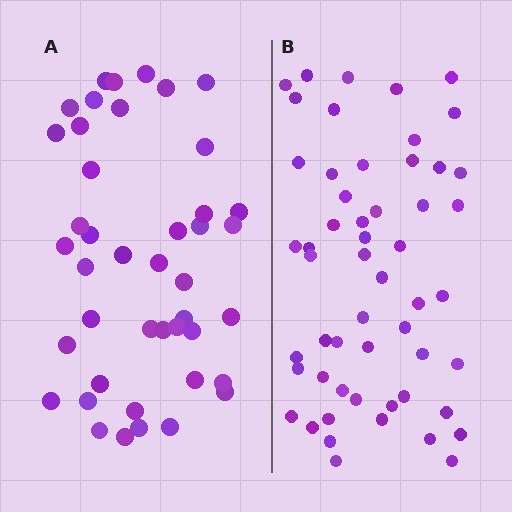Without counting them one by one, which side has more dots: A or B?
Region B (the right region) has more dots.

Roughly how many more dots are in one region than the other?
Region B has roughly 12 or so more dots than region A.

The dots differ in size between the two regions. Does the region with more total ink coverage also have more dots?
No. Region A has more total ink coverage because its dots are larger, but region B actually contains more individual dots. Total area can be misleading — the number of items is what matters here.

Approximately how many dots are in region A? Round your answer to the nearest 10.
About 40 dots. (The exact count is 43, which rounds to 40.)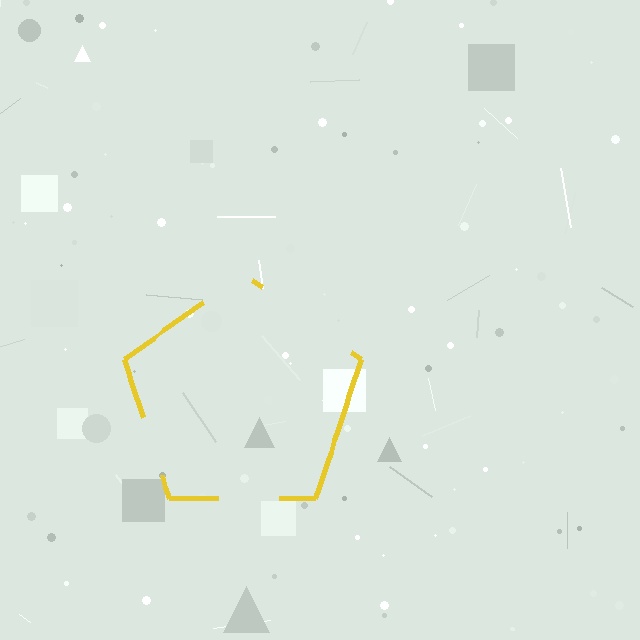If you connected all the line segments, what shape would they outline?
They would outline a pentagon.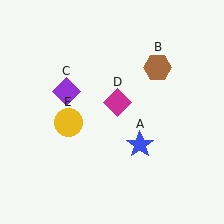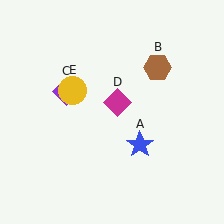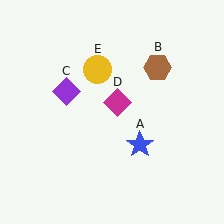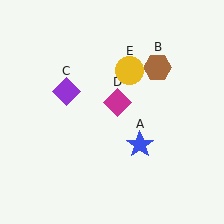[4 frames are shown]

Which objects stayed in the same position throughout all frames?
Blue star (object A) and brown hexagon (object B) and purple diamond (object C) and magenta diamond (object D) remained stationary.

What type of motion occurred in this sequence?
The yellow circle (object E) rotated clockwise around the center of the scene.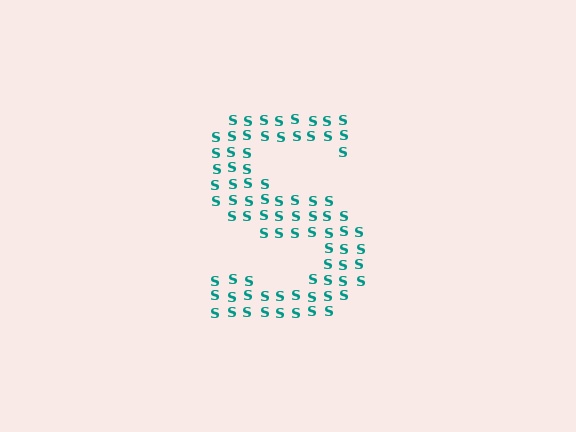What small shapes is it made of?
It is made of small letter S's.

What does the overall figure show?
The overall figure shows the letter S.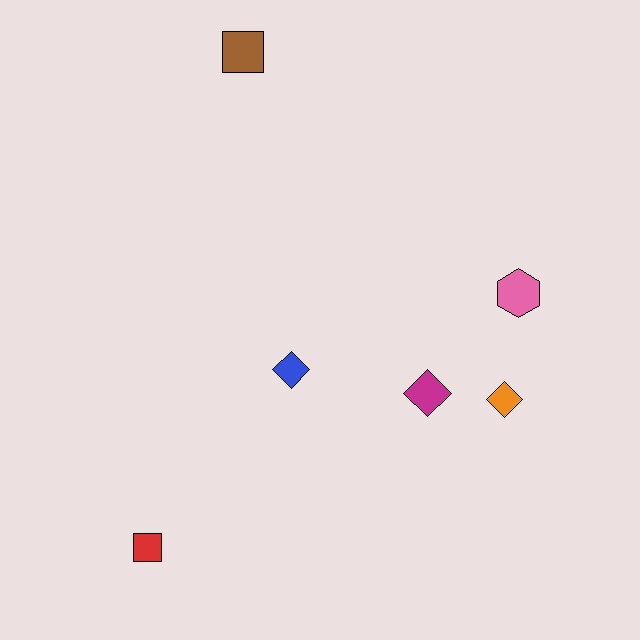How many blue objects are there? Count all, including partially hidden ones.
There is 1 blue object.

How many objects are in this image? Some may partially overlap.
There are 6 objects.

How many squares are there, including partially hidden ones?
There are 2 squares.